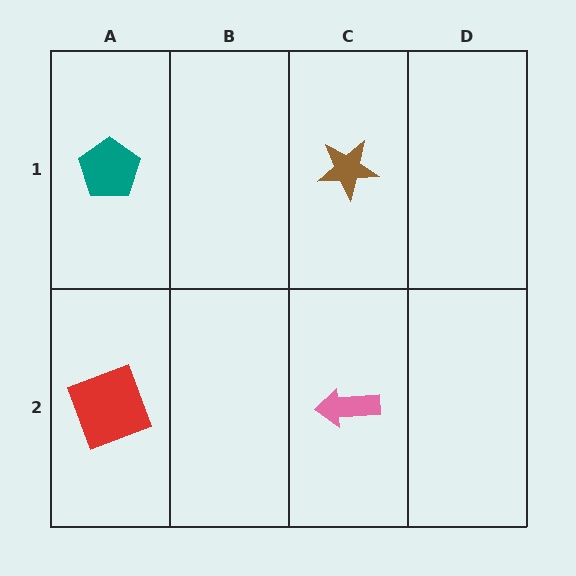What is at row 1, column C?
A brown star.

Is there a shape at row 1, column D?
No, that cell is empty.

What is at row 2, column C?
A pink arrow.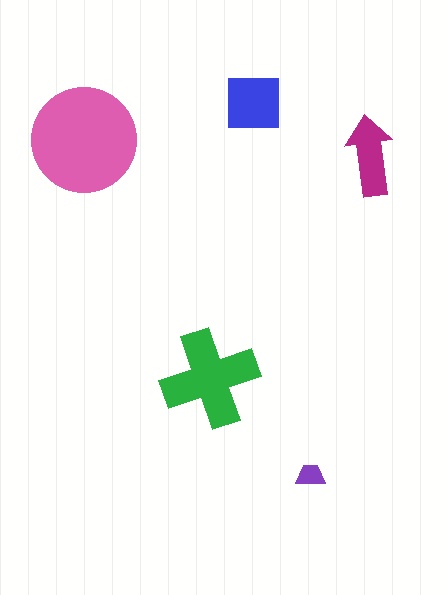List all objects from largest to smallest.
The pink circle, the green cross, the blue square, the magenta arrow, the purple trapezoid.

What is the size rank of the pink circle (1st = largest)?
1st.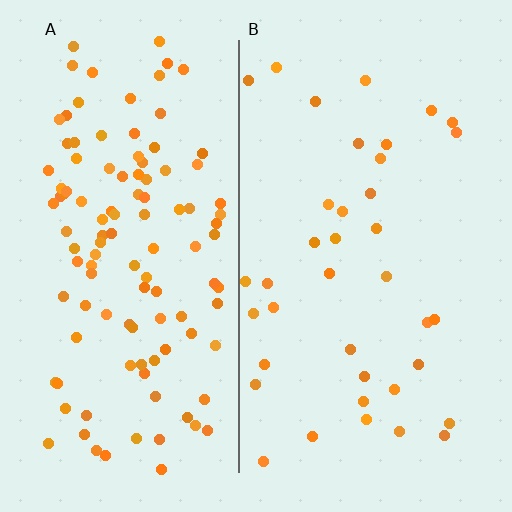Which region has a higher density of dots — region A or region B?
A (the left).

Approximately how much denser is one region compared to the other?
Approximately 3.0× — region A over region B.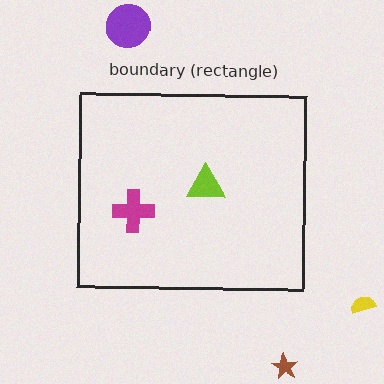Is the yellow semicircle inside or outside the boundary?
Outside.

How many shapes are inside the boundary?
2 inside, 3 outside.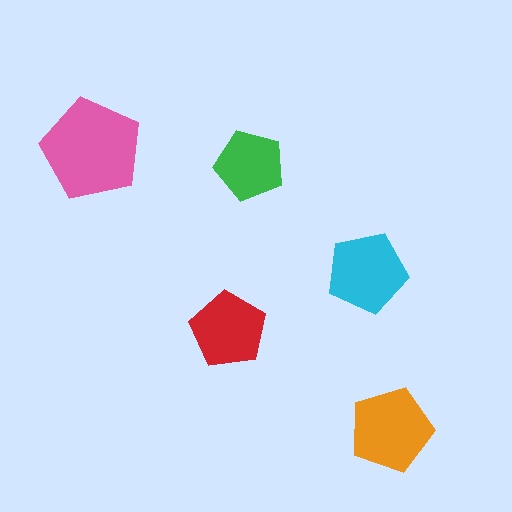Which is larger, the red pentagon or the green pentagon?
The red one.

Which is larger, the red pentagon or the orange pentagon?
The orange one.